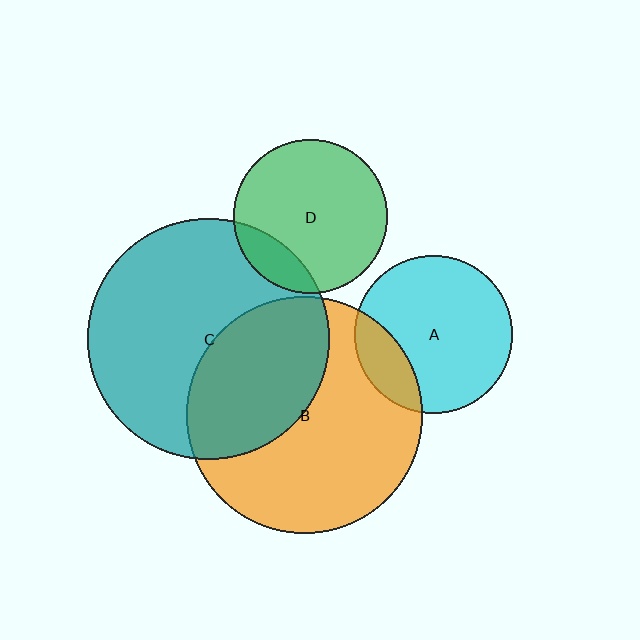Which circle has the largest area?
Circle C (teal).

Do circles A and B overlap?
Yes.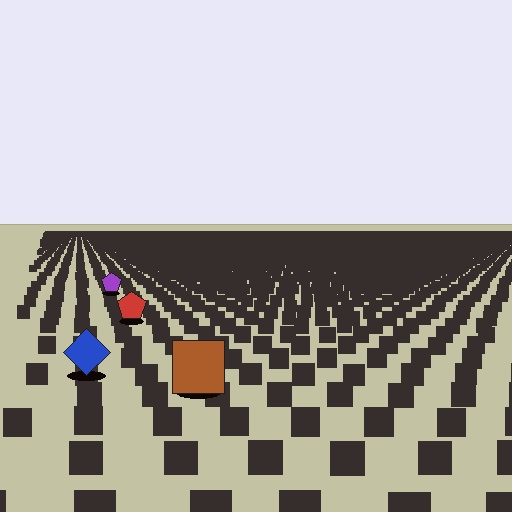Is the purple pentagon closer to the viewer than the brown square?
No. The brown square is closer — you can tell from the texture gradient: the ground texture is coarser near it.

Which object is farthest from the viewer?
The purple pentagon is farthest from the viewer. It appears smaller and the ground texture around it is denser.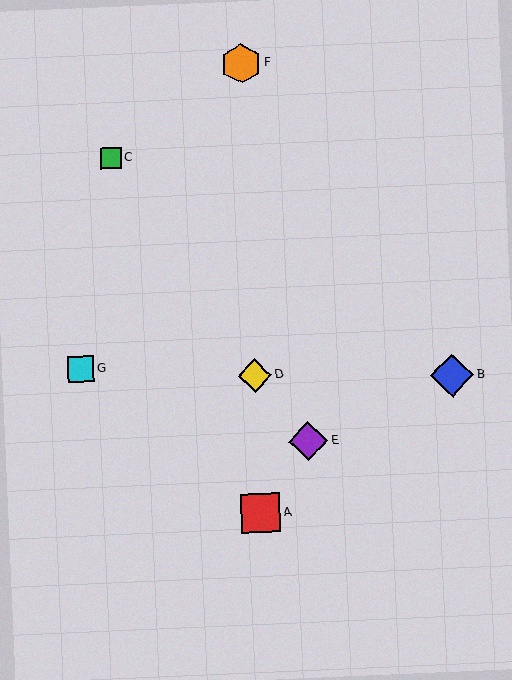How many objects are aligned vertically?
3 objects (A, D, F) are aligned vertically.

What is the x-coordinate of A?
Object A is at x≈261.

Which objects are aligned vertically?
Objects A, D, F are aligned vertically.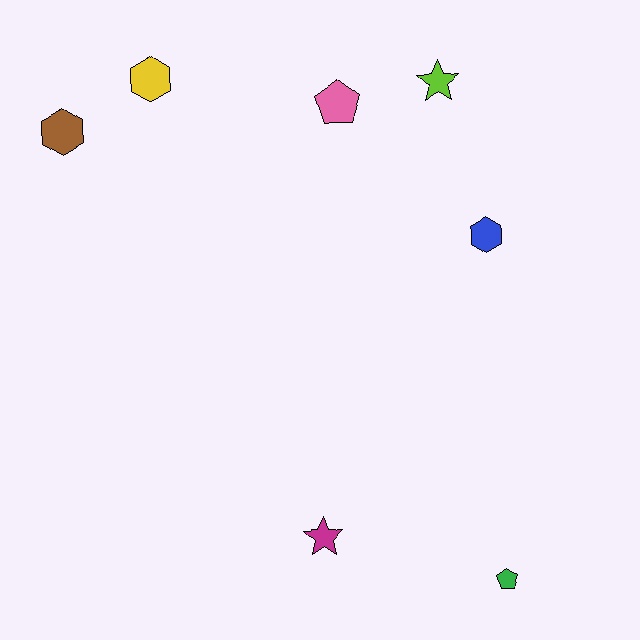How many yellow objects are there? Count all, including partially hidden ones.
There is 1 yellow object.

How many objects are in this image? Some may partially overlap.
There are 7 objects.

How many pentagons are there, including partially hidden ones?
There are 2 pentagons.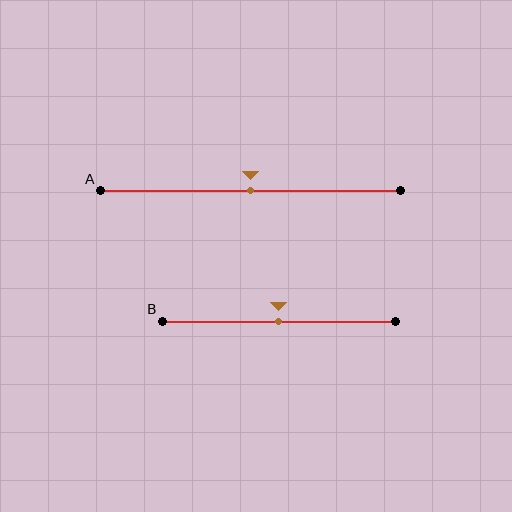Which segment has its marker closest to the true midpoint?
Segment A has its marker closest to the true midpoint.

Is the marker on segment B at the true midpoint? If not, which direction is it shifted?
Yes, the marker on segment B is at the true midpoint.